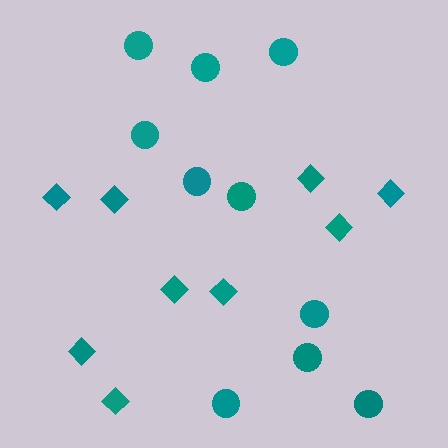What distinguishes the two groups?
There are 2 groups: one group of diamonds (9) and one group of circles (10).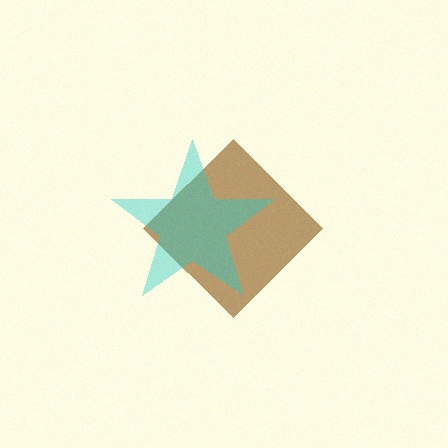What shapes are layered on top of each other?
The layered shapes are: a brown diamond, a cyan star.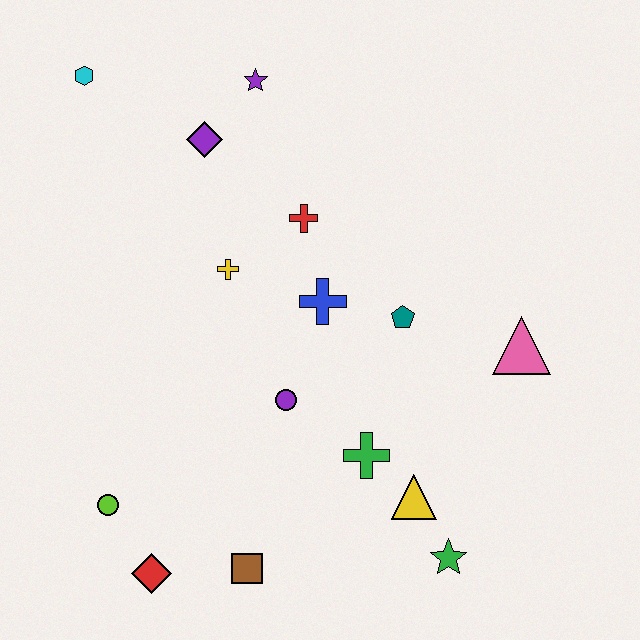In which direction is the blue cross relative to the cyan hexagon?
The blue cross is to the right of the cyan hexagon.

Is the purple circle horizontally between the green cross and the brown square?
Yes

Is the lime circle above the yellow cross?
No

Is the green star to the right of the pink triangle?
No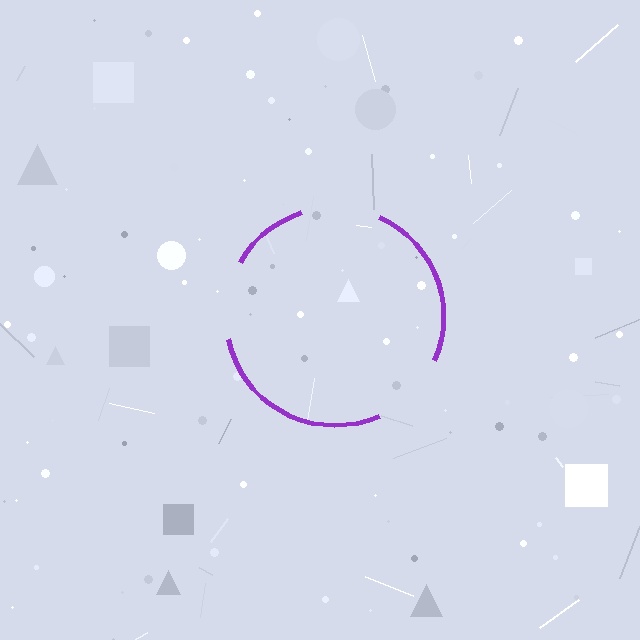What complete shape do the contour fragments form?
The contour fragments form a circle.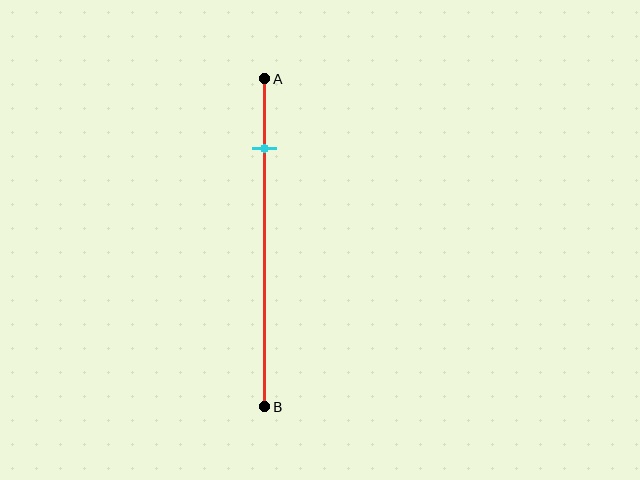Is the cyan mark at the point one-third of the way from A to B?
No, the mark is at about 20% from A, not at the 33% one-third point.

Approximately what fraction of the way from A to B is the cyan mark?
The cyan mark is approximately 20% of the way from A to B.